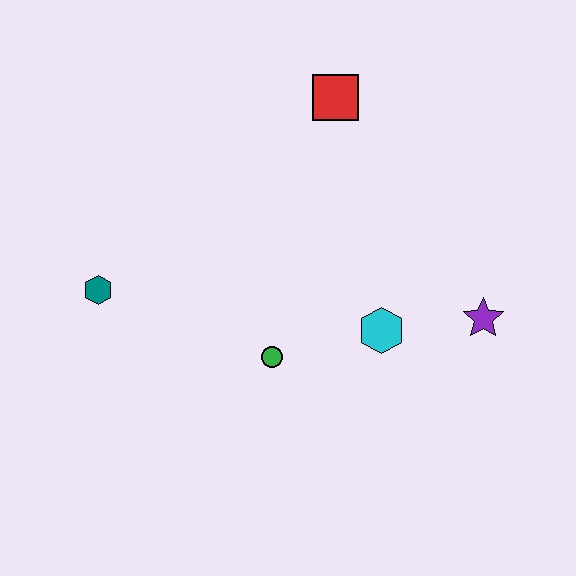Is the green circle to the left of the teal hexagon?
No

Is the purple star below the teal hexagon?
Yes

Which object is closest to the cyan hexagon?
The purple star is closest to the cyan hexagon.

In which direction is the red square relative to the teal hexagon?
The red square is to the right of the teal hexagon.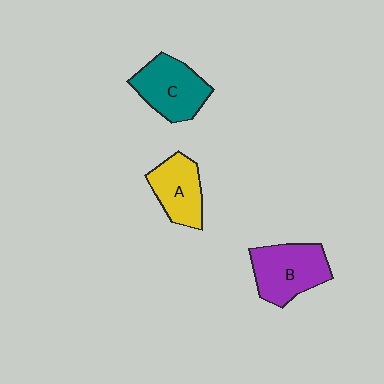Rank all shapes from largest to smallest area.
From largest to smallest: B (purple), C (teal), A (yellow).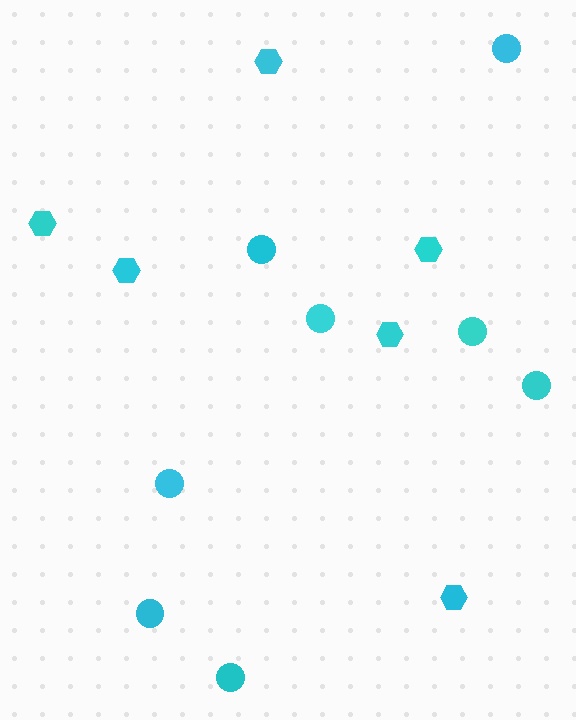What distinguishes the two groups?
There are 2 groups: one group of hexagons (6) and one group of circles (8).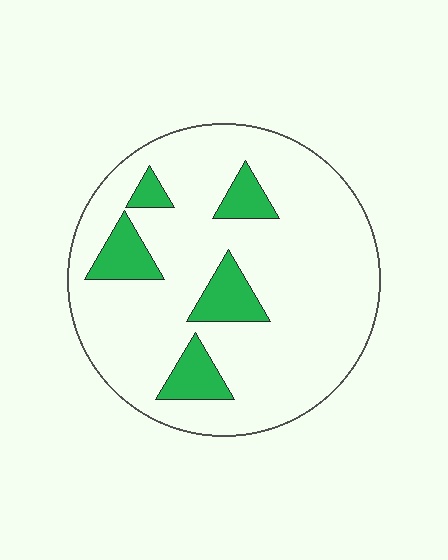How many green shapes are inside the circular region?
5.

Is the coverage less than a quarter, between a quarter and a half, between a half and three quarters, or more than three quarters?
Less than a quarter.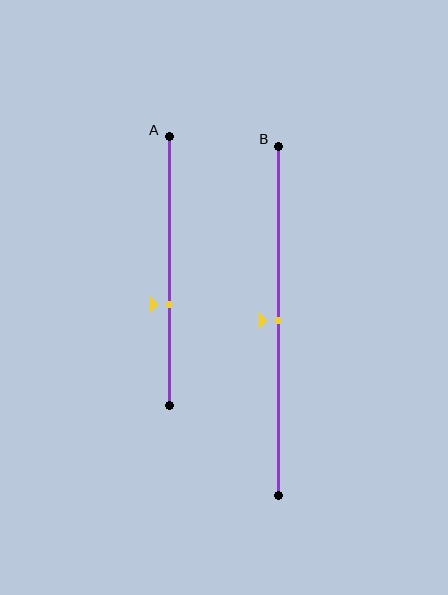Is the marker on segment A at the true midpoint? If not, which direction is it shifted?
No, the marker on segment A is shifted downward by about 12% of the segment length.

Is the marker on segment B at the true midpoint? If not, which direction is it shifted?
Yes, the marker on segment B is at the true midpoint.